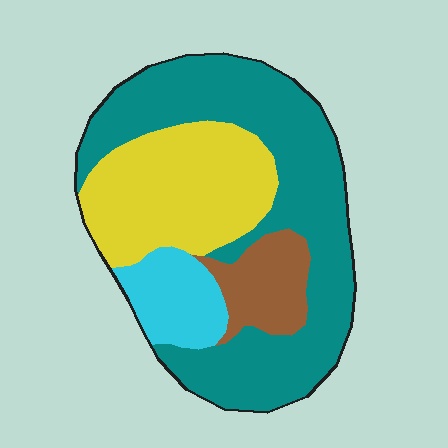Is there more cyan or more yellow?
Yellow.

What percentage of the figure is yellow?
Yellow covers 28% of the figure.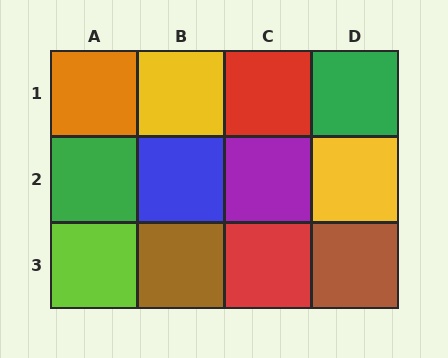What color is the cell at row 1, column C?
Red.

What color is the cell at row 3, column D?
Brown.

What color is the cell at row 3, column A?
Lime.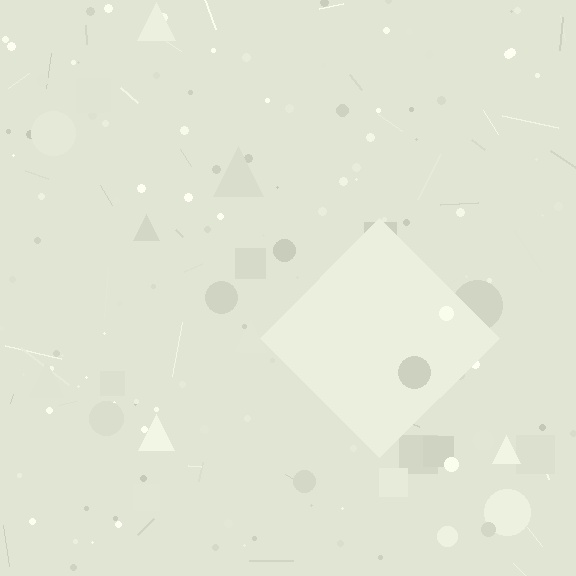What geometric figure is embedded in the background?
A diamond is embedded in the background.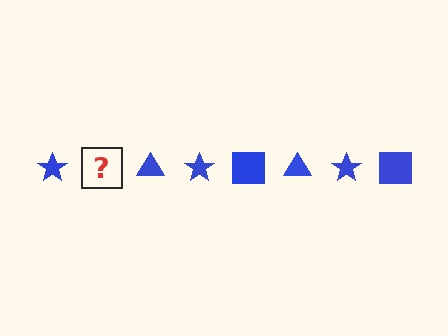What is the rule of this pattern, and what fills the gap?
The rule is that the pattern cycles through star, square, triangle shapes in blue. The gap should be filled with a blue square.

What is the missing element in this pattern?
The missing element is a blue square.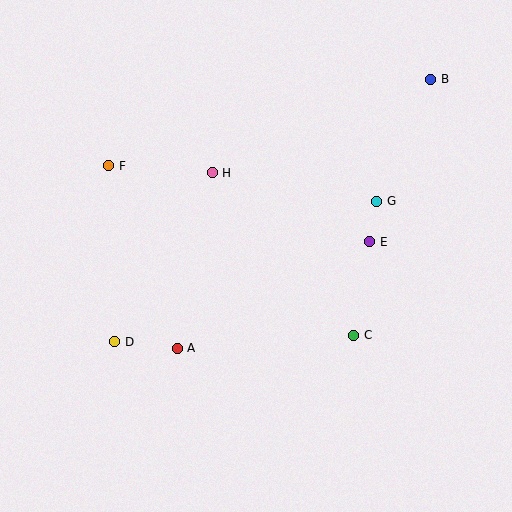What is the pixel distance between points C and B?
The distance between C and B is 268 pixels.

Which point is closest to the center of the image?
Point H at (212, 173) is closest to the center.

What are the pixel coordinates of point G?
Point G is at (377, 201).